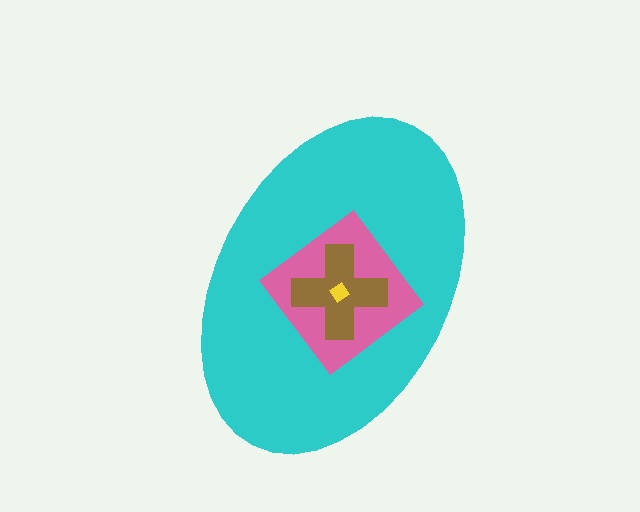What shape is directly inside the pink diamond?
The brown cross.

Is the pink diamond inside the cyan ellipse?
Yes.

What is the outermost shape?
The cyan ellipse.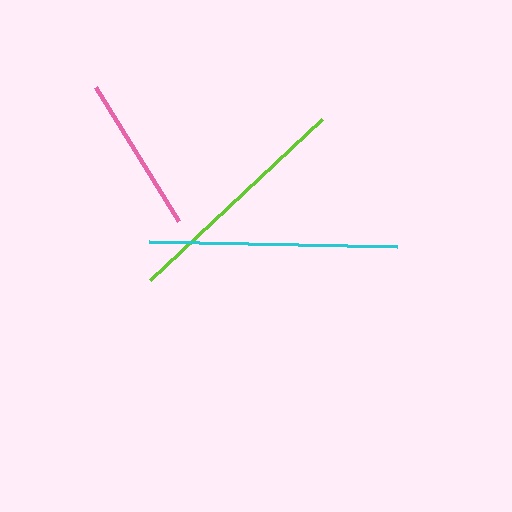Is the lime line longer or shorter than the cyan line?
The cyan line is longer than the lime line.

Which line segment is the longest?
The cyan line is the longest at approximately 247 pixels.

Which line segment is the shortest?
The pink line is the shortest at approximately 158 pixels.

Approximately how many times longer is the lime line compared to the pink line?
The lime line is approximately 1.5 times the length of the pink line.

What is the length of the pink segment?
The pink segment is approximately 158 pixels long.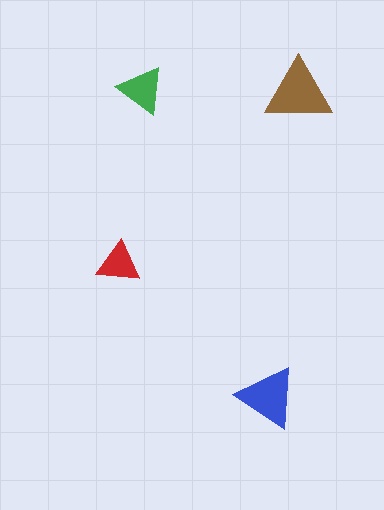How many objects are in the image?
There are 4 objects in the image.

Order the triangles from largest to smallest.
the brown one, the blue one, the green one, the red one.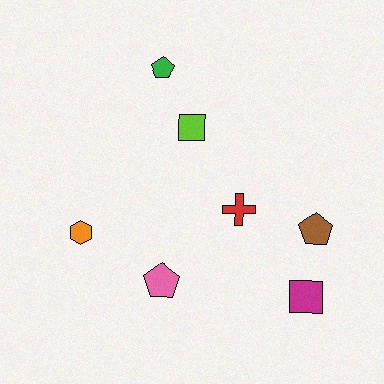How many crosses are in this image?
There is 1 cross.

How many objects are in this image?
There are 7 objects.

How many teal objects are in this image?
There are no teal objects.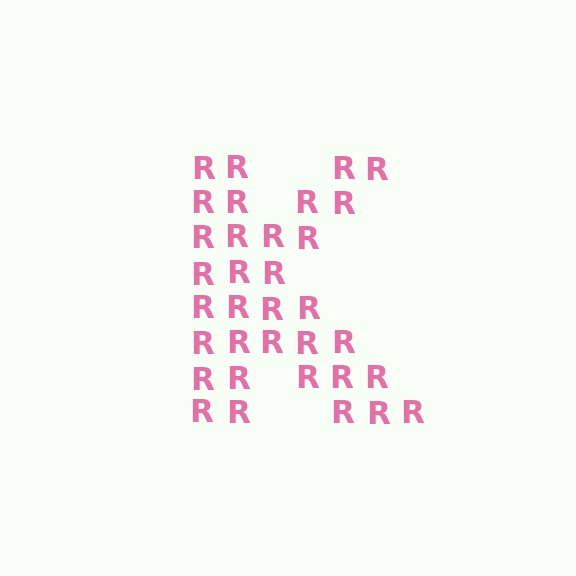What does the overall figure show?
The overall figure shows the letter K.